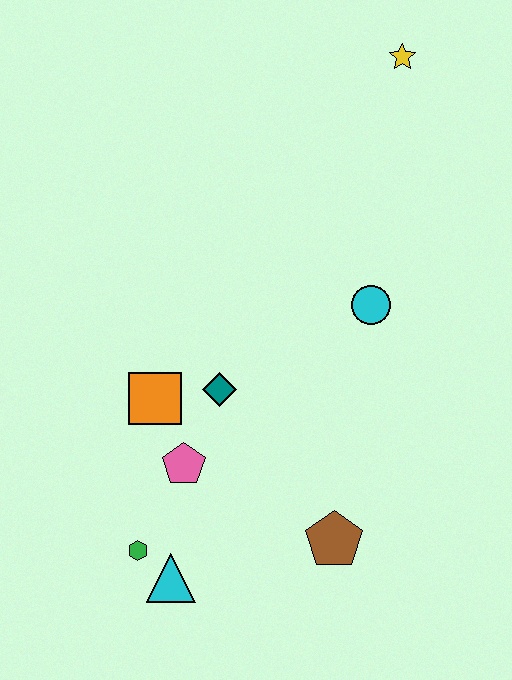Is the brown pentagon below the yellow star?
Yes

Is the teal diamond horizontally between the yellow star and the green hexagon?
Yes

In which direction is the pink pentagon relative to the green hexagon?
The pink pentagon is above the green hexagon.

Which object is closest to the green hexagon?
The cyan triangle is closest to the green hexagon.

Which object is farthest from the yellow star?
The cyan triangle is farthest from the yellow star.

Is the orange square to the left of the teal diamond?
Yes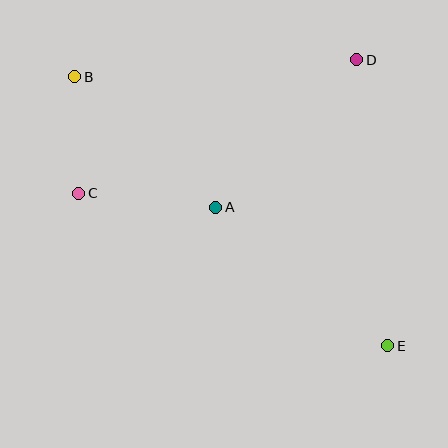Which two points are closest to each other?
Points B and C are closest to each other.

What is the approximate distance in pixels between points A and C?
The distance between A and C is approximately 138 pixels.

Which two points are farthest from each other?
Points B and E are farthest from each other.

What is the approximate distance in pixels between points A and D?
The distance between A and D is approximately 204 pixels.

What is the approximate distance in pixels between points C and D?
The distance between C and D is approximately 308 pixels.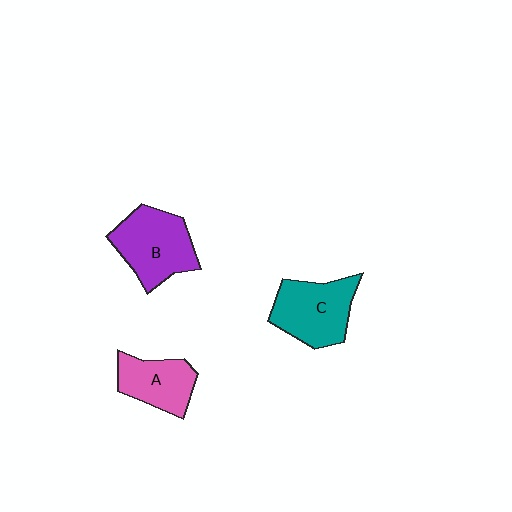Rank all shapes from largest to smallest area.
From largest to smallest: B (purple), C (teal), A (pink).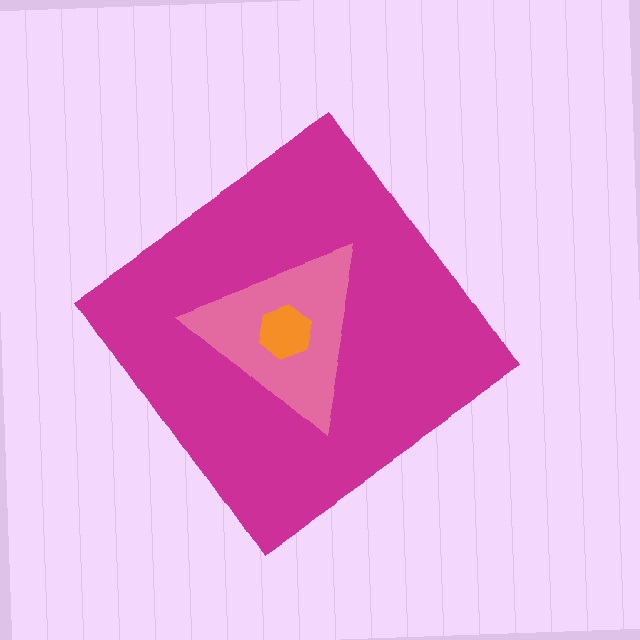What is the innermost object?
The orange hexagon.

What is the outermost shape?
The magenta diamond.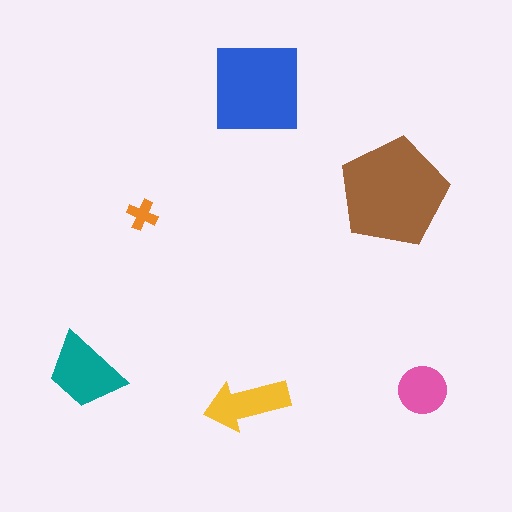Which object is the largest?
The brown pentagon.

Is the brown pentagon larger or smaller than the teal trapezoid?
Larger.